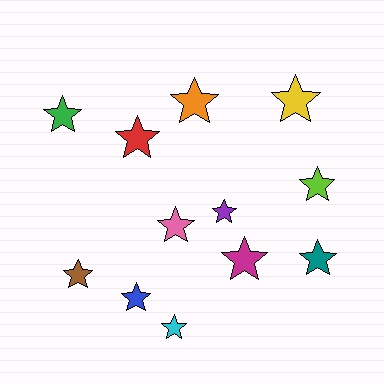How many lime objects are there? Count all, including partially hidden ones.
There is 1 lime object.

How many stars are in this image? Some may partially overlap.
There are 12 stars.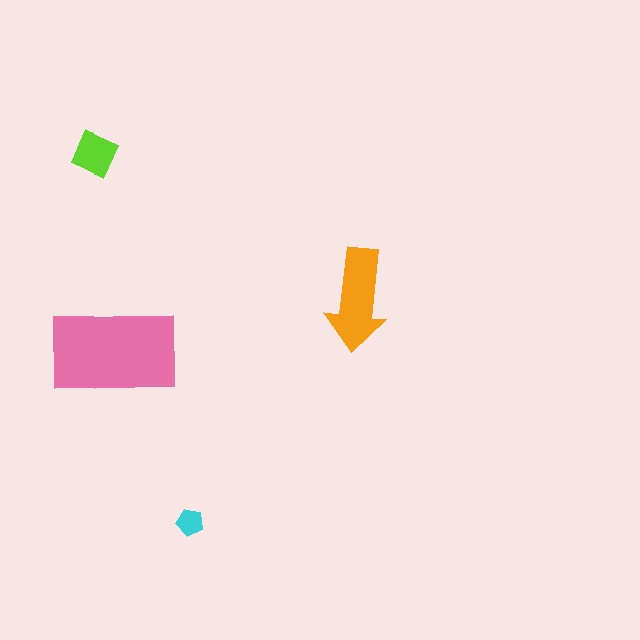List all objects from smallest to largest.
The cyan pentagon, the lime square, the orange arrow, the pink rectangle.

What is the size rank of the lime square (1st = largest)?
3rd.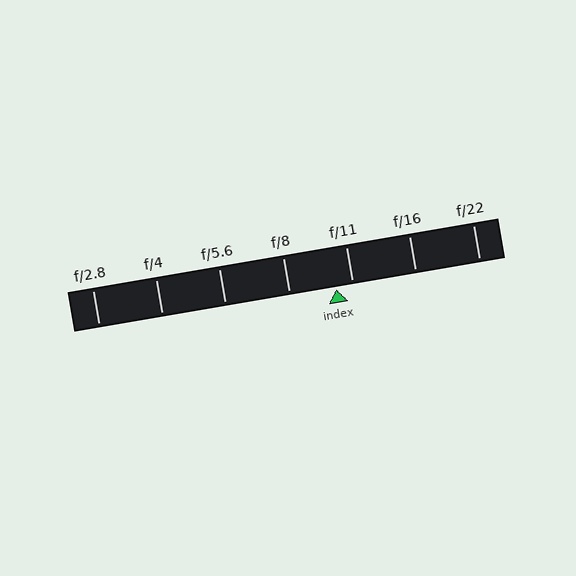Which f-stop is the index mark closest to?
The index mark is closest to f/11.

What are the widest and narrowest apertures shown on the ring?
The widest aperture shown is f/2.8 and the narrowest is f/22.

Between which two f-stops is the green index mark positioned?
The index mark is between f/8 and f/11.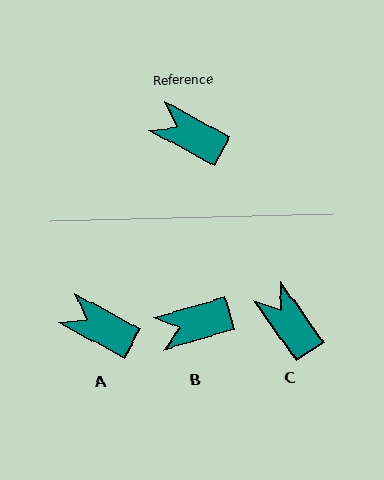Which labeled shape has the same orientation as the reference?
A.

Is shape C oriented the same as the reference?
No, it is off by about 26 degrees.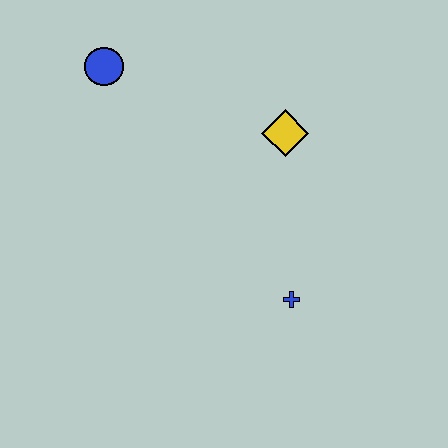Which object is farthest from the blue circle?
The blue cross is farthest from the blue circle.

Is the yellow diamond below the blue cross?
No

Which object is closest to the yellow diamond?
The blue cross is closest to the yellow diamond.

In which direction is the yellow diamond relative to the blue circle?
The yellow diamond is to the right of the blue circle.